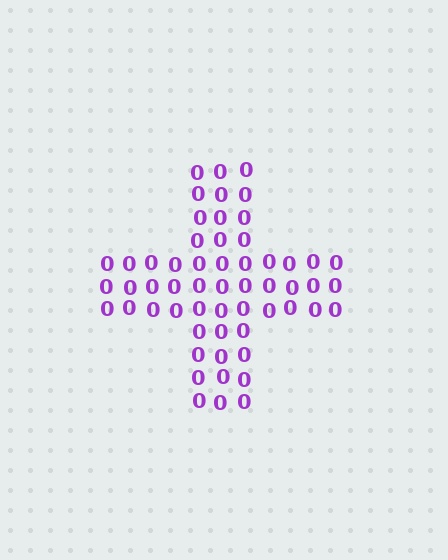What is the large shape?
The large shape is a cross.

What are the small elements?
The small elements are digit 0's.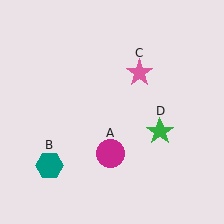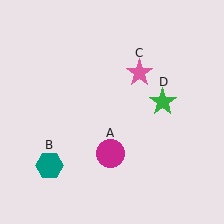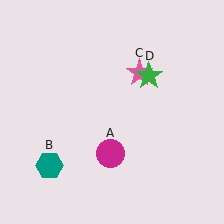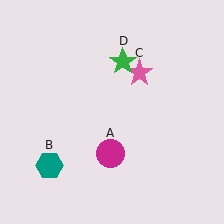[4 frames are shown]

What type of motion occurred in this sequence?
The green star (object D) rotated counterclockwise around the center of the scene.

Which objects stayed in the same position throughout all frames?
Magenta circle (object A) and teal hexagon (object B) and pink star (object C) remained stationary.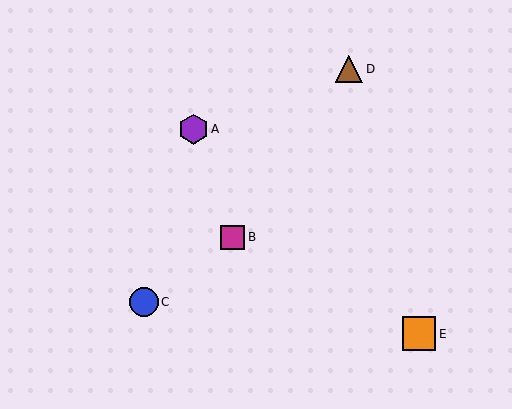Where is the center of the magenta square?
The center of the magenta square is at (233, 237).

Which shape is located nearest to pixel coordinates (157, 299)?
The blue circle (labeled C) at (144, 302) is nearest to that location.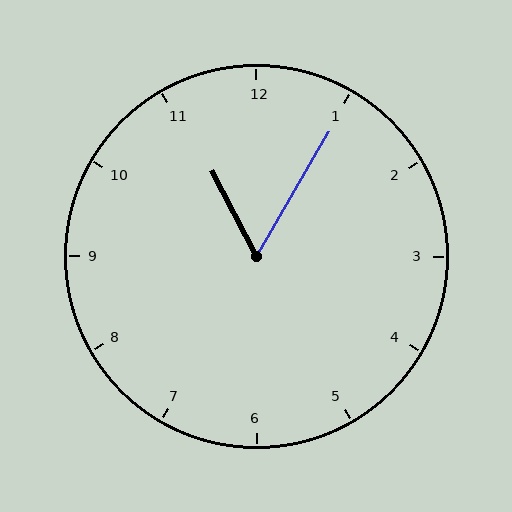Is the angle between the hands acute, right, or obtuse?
It is acute.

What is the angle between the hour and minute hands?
Approximately 58 degrees.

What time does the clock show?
11:05.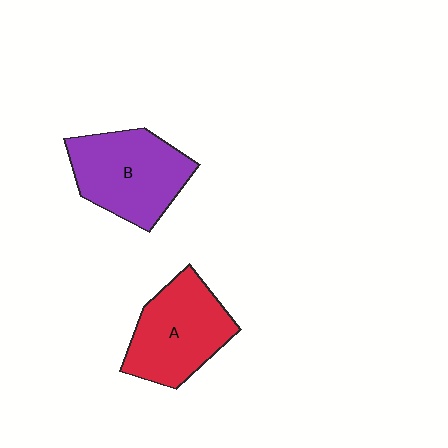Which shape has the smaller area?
Shape A (red).